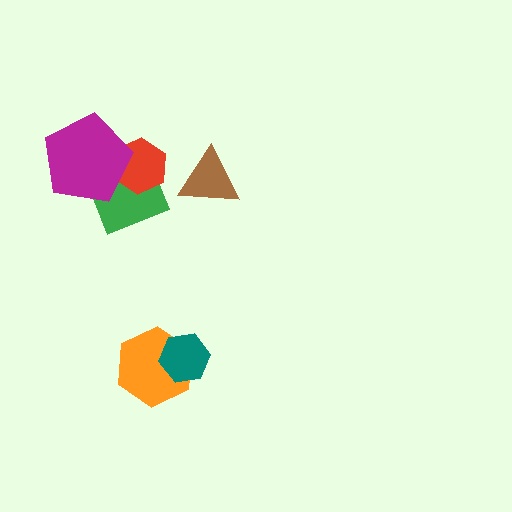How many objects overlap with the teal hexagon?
1 object overlaps with the teal hexagon.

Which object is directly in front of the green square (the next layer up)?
The red hexagon is directly in front of the green square.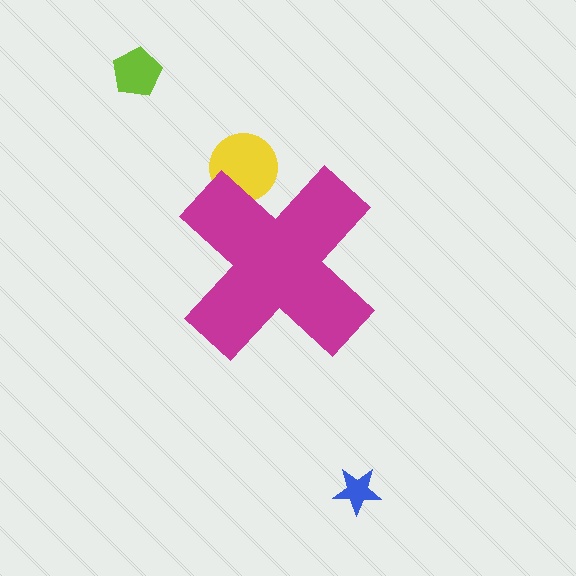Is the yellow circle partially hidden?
Yes, the yellow circle is partially hidden behind the magenta cross.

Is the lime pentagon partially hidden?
No, the lime pentagon is fully visible.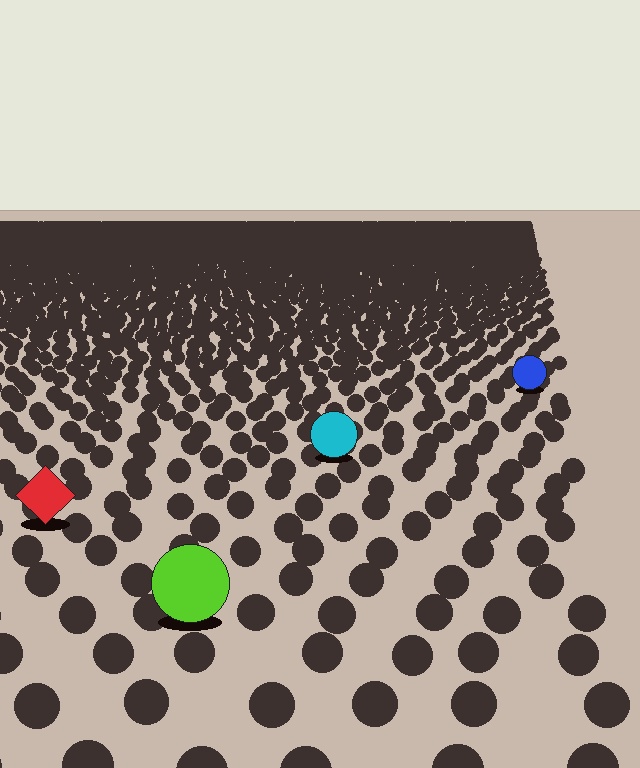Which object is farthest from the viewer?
The blue circle is farthest from the viewer. It appears smaller and the ground texture around it is denser.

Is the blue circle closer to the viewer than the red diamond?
No. The red diamond is closer — you can tell from the texture gradient: the ground texture is coarser near it.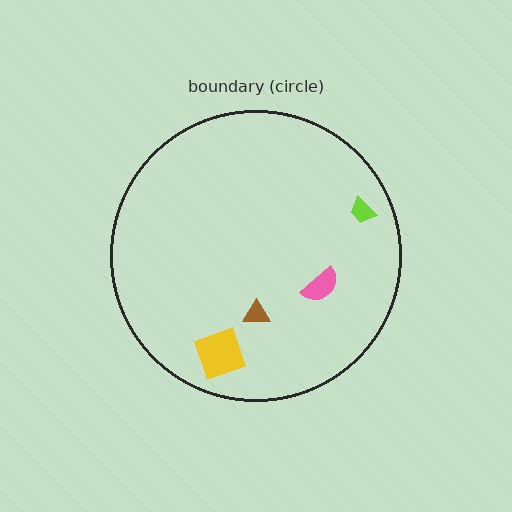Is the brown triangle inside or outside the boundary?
Inside.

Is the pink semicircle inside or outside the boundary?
Inside.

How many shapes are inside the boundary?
4 inside, 0 outside.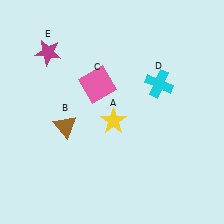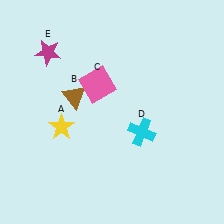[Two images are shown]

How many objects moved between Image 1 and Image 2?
3 objects moved between the two images.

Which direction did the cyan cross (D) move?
The cyan cross (D) moved down.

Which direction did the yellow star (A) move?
The yellow star (A) moved left.